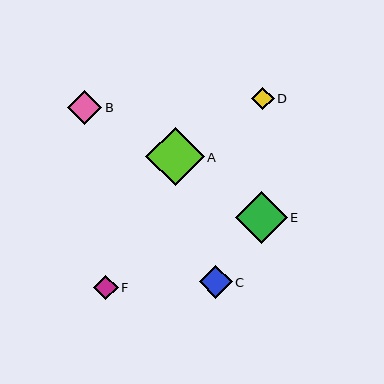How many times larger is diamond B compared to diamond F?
Diamond B is approximately 1.4 times the size of diamond F.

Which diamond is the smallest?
Diamond D is the smallest with a size of approximately 23 pixels.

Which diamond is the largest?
Diamond A is the largest with a size of approximately 59 pixels.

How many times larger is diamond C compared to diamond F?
Diamond C is approximately 1.3 times the size of diamond F.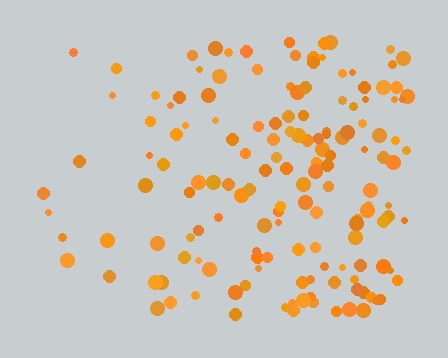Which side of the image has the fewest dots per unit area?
The left.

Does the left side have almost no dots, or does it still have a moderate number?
Still a moderate number, just noticeably fewer than the right.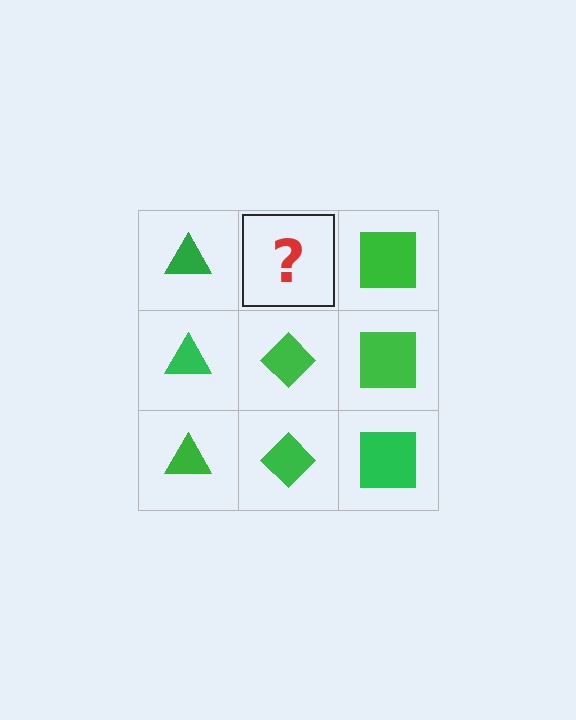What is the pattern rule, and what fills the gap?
The rule is that each column has a consistent shape. The gap should be filled with a green diamond.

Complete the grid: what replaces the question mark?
The question mark should be replaced with a green diamond.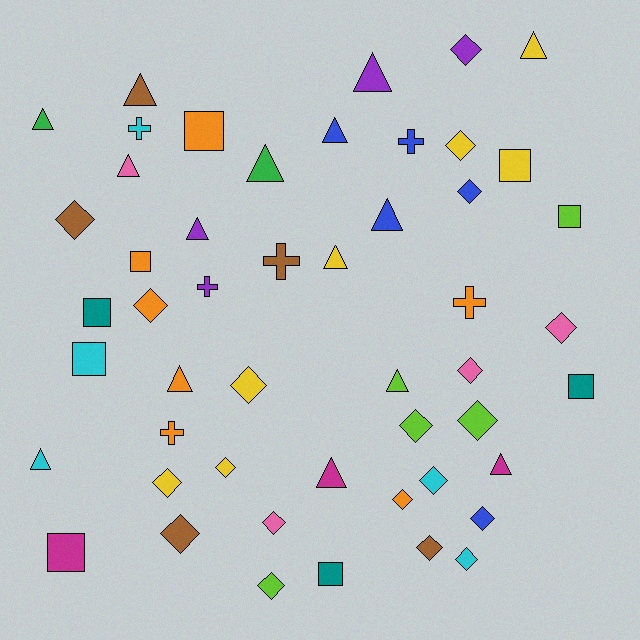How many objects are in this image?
There are 50 objects.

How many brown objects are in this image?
There are 5 brown objects.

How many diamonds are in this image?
There are 20 diamonds.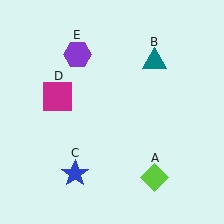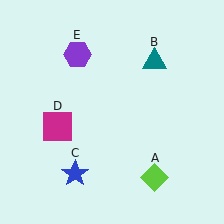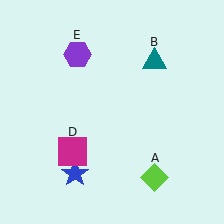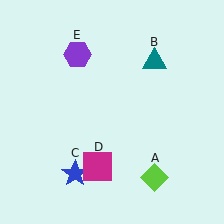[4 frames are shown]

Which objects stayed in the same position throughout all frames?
Lime diamond (object A) and teal triangle (object B) and blue star (object C) and purple hexagon (object E) remained stationary.